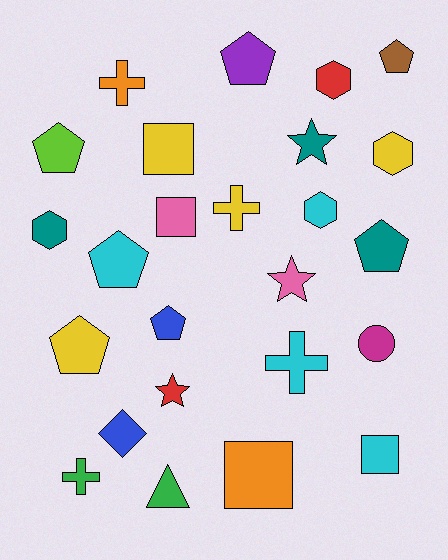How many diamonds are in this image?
There is 1 diamond.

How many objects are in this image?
There are 25 objects.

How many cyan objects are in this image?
There are 4 cyan objects.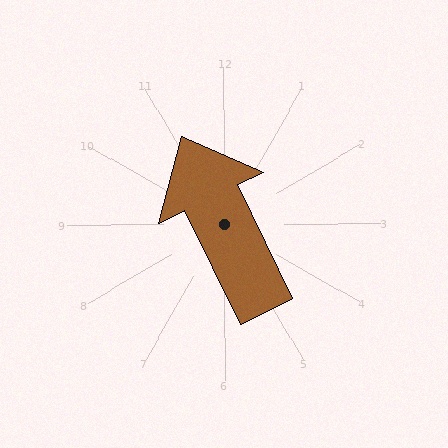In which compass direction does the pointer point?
Northwest.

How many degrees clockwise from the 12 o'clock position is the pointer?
Approximately 334 degrees.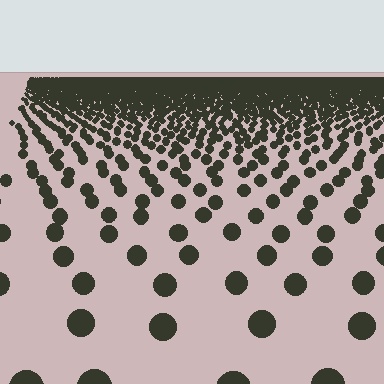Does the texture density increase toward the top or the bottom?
Density increases toward the top.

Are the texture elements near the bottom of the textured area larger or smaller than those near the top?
Larger. Near the bottom, elements are closer to the viewer and appear at a bigger on-screen size.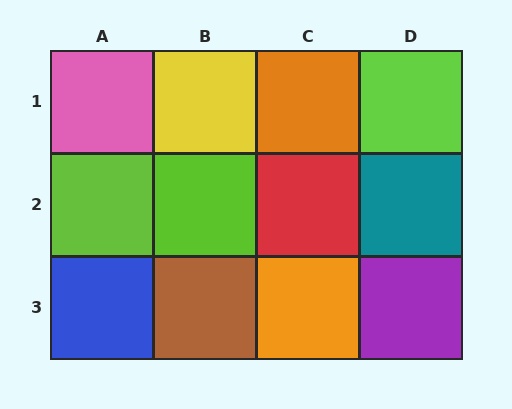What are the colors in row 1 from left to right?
Pink, yellow, orange, lime.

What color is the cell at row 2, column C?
Red.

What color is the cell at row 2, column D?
Teal.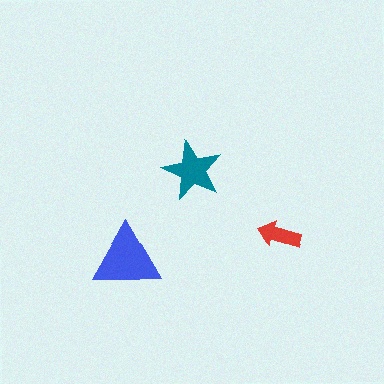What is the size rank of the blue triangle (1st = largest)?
1st.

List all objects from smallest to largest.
The red arrow, the teal star, the blue triangle.